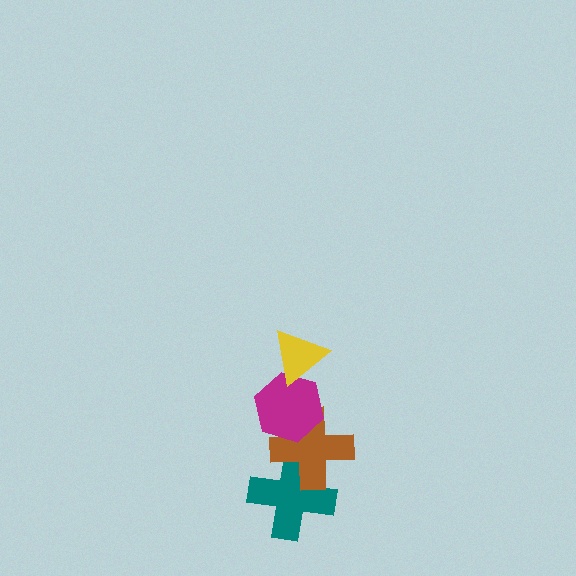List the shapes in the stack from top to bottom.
From top to bottom: the yellow triangle, the magenta hexagon, the brown cross, the teal cross.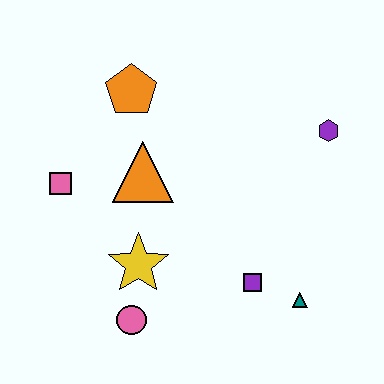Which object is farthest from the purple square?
The orange pentagon is farthest from the purple square.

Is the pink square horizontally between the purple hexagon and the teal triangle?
No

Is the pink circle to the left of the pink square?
No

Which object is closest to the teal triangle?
The purple square is closest to the teal triangle.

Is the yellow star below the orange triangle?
Yes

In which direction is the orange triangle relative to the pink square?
The orange triangle is to the right of the pink square.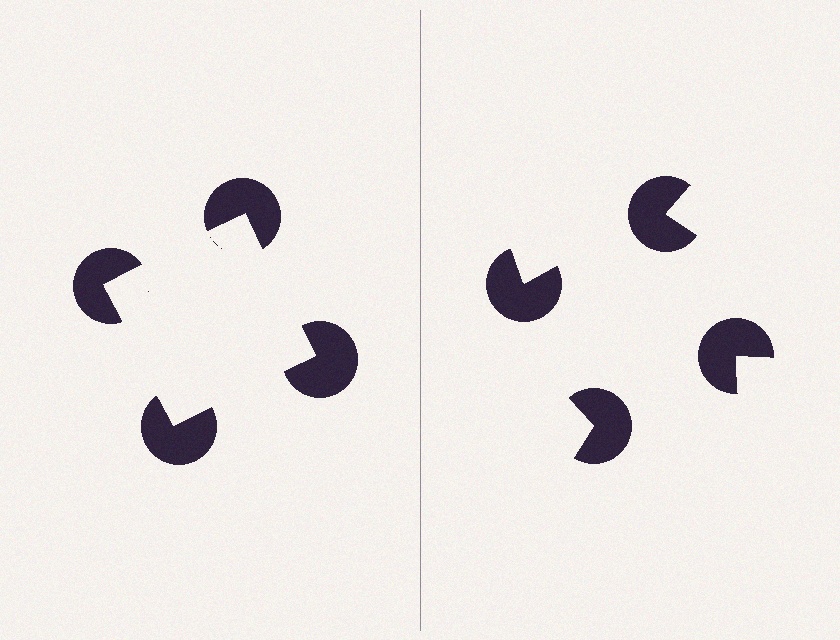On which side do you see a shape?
An illusory square appears on the left side. On the right side the wedge cuts are rotated, so no coherent shape forms.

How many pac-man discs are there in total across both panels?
8 — 4 on each side.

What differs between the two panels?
The pac-man discs are positioned identically on both sides; only the wedge orientations differ. On the left they align to a square; on the right they are misaligned.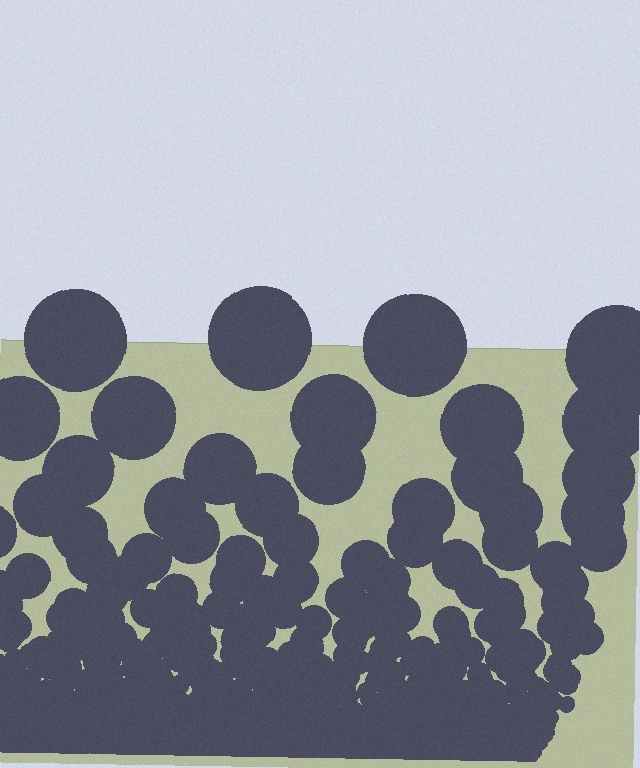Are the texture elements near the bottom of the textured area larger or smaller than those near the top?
Smaller. The gradient is inverted — elements near the bottom are smaller and denser.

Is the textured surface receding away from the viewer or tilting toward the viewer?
The surface appears to tilt toward the viewer. Texture elements get larger and sparser toward the top.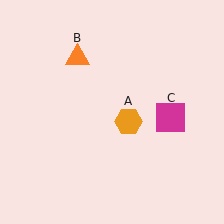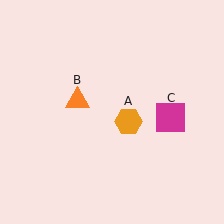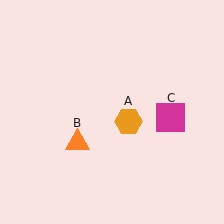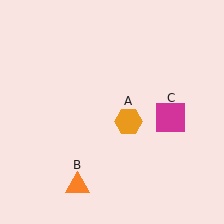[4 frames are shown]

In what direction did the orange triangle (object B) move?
The orange triangle (object B) moved down.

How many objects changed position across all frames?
1 object changed position: orange triangle (object B).